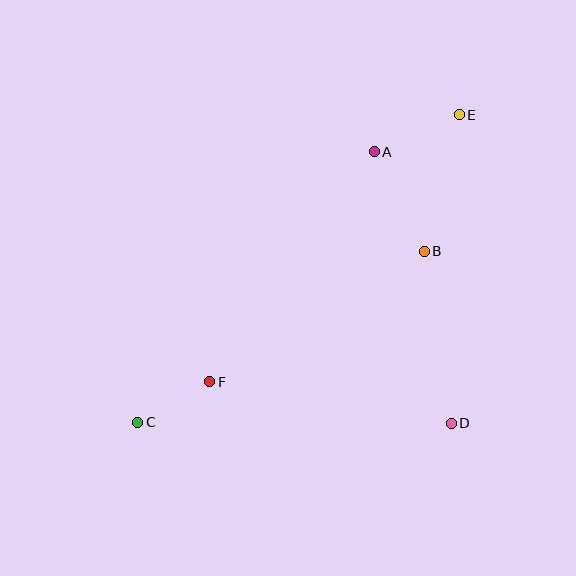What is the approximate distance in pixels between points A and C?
The distance between A and C is approximately 359 pixels.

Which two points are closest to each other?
Points C and F are closest to each other.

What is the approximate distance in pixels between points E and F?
The distance between E and F is approximately 365 pixels.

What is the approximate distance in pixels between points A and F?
The distance between A and F is approximately 283 pixels.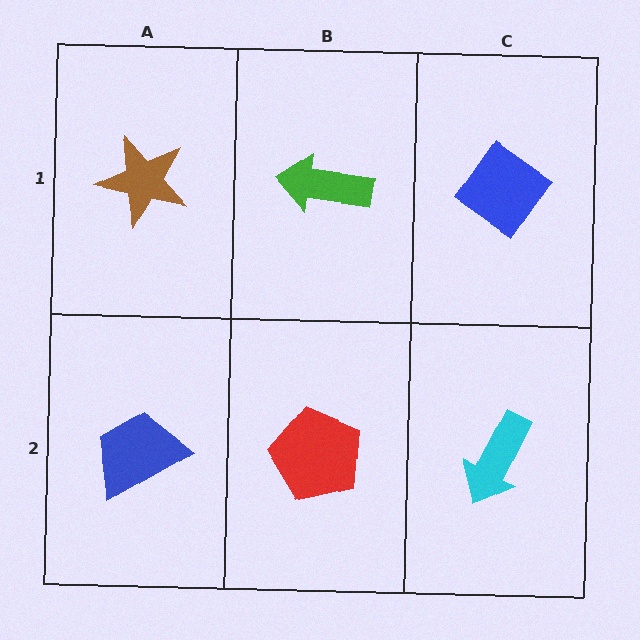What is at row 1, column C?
A blue diamond.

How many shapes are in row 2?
3 shapes.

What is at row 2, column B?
A red pentagon.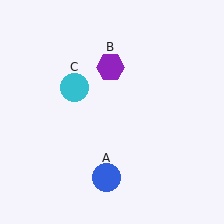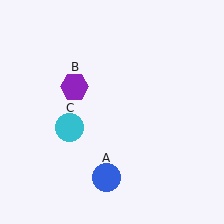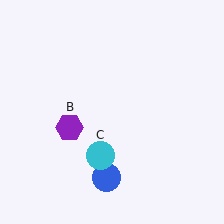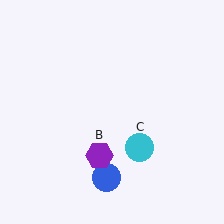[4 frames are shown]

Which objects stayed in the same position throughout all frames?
Blue circle (object A) remained stationary.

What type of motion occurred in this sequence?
The purple hexagon (object B), cyan circle (object C) rotated counterclockwise around the center of the scene.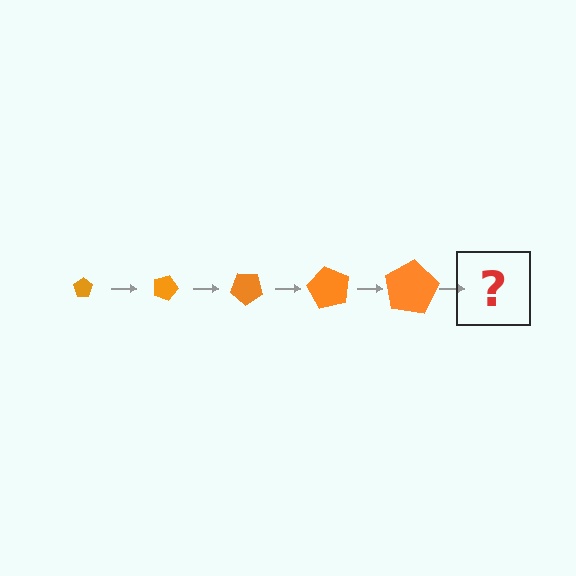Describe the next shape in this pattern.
It should be a pentagon, larger than the previous one and rotated 100 degrees from the start.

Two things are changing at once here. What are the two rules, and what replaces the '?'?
The two rules are that the pentagon grows larger each step and it rotates 20 degrees each step. The '?' should be a pentagon, larger than the previous one and rotated 100 degrees from the start.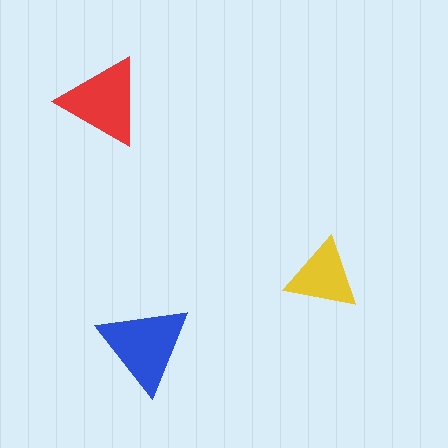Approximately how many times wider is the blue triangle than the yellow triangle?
About 1.5 times wider.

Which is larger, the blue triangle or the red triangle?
The blue one.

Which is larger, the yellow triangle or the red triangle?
The red one.